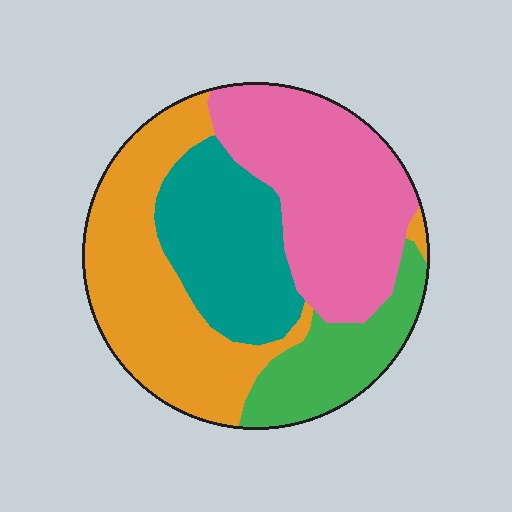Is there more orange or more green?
Orange.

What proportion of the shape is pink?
Pink takes up between a sixth and a third of the shape.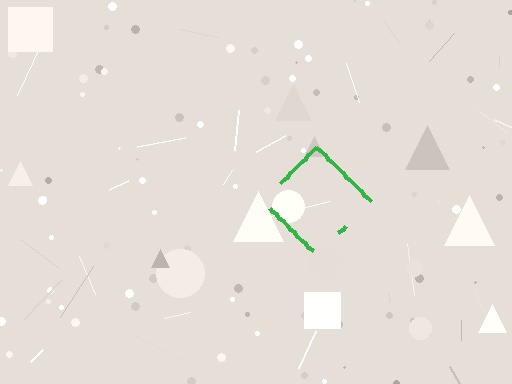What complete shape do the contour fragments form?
The contour fragments form a diamond.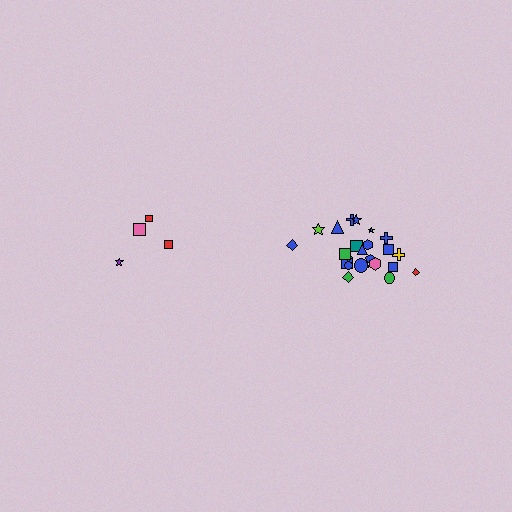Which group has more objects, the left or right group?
The right group.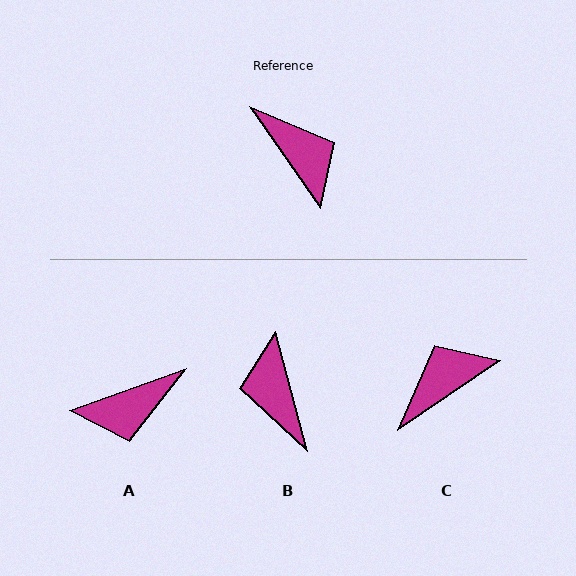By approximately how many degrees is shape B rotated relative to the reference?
Approximately 160 degrees counter-clockwise.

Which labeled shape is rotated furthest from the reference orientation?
B, about 160 degrees away.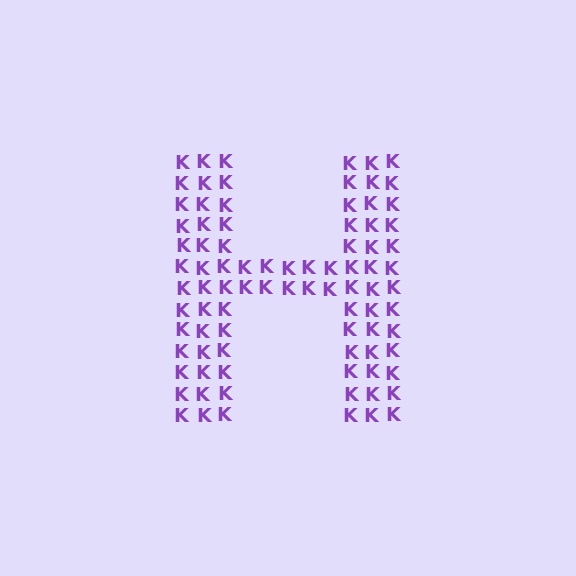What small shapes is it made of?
It is made of small letter K's.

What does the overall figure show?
The overall figure shows the letter H.